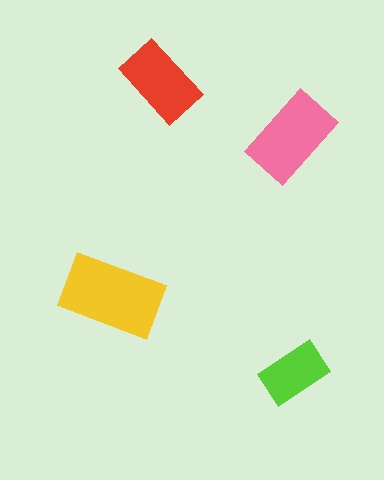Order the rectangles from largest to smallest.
the yellow one, the pink one, the red one, the lime one.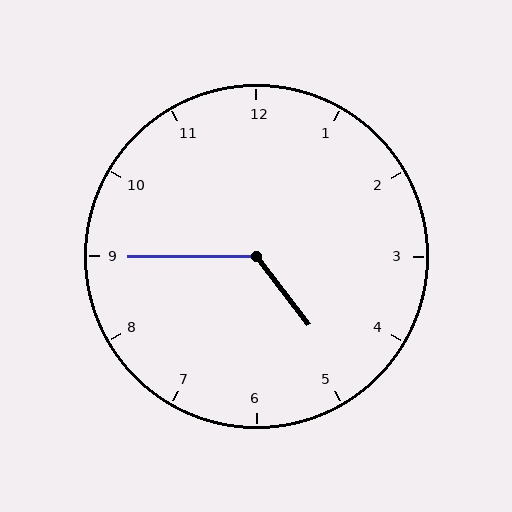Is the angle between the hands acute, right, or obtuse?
It is obtuse.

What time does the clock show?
4:45.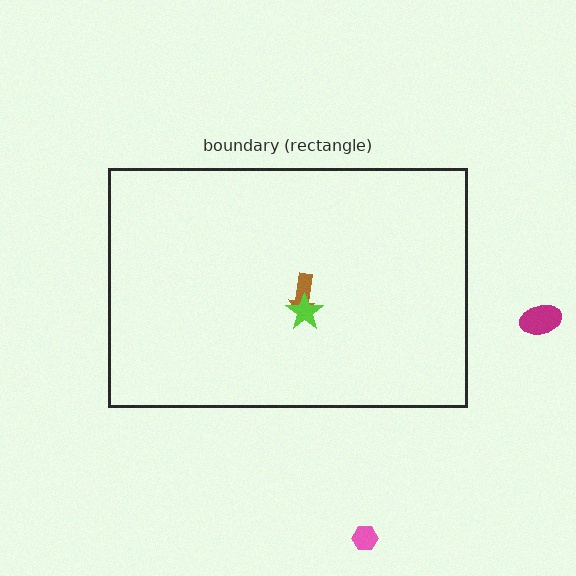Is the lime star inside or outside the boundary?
Inside.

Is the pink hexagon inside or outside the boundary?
Outside.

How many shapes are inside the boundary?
2 inside, 2 outside.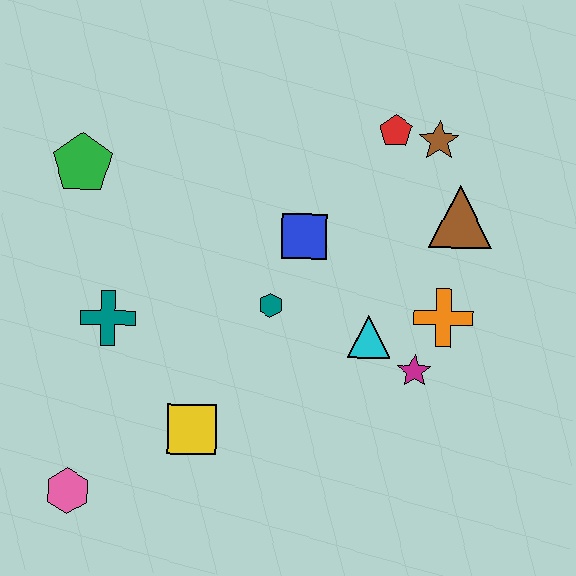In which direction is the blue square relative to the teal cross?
The blue square is to the right of the teal cross.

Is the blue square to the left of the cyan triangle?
Yes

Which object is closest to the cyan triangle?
The magenta star is closest to the cyan triangle.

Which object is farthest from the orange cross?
The pink hexagon is farthest from the orange cross.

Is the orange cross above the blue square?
No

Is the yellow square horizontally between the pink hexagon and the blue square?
Yes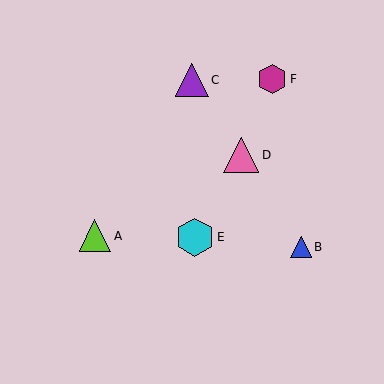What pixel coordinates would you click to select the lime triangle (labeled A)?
Click at (95, 236) to select the lime triangle A.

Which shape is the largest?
The cyan hexagon (labeled E) is the largest.